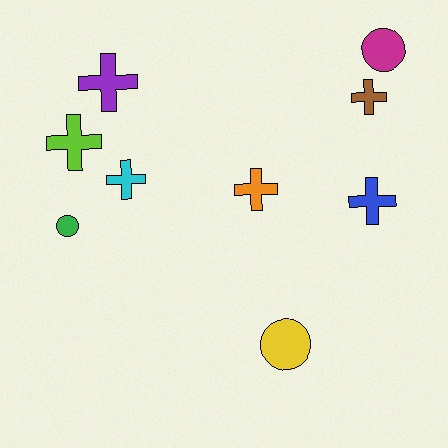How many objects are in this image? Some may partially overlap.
There are 9 objects.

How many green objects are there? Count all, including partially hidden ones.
There is 1 green object.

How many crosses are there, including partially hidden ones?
There are 6 crosses.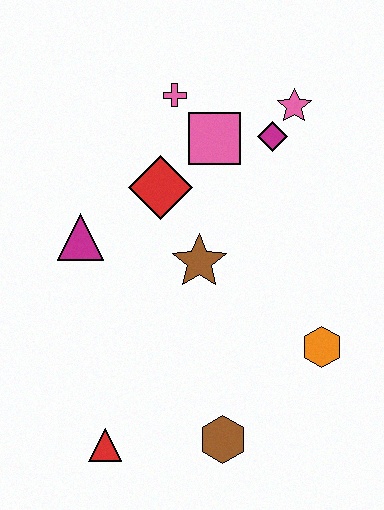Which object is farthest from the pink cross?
The red triangle is farthest from the pink cross.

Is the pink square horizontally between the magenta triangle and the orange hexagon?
Yes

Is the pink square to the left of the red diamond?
No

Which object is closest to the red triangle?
The brown hexagon is closest to the red triangle.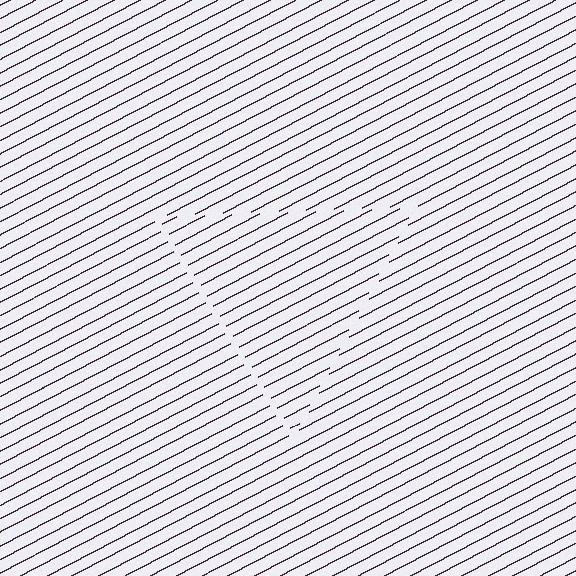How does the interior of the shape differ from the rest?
The interior of the shape contains the same grating, shifted by half a period — the contour is defined by the phase discontinuity where line-ends from the inner and outer gratings abut.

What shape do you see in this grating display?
An illusory triangle. The interior of the shape contains the same grating, shifted by half a period — the contour is defined by the phase discontinuity where line-ends from the inner and outer gratings abut.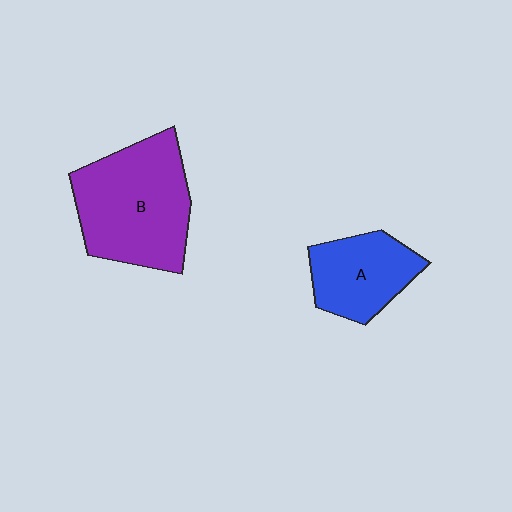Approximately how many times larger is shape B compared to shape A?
Approximately 1.7 times.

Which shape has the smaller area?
Shape A (blue).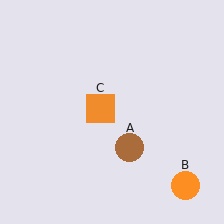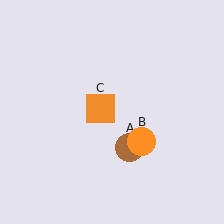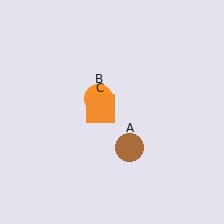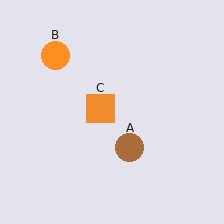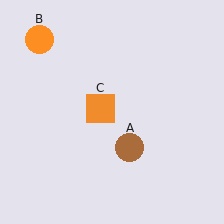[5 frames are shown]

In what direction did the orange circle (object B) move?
The orange circle (object B) moved up and to the left.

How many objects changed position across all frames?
1 object changed position: orange circle (object B).